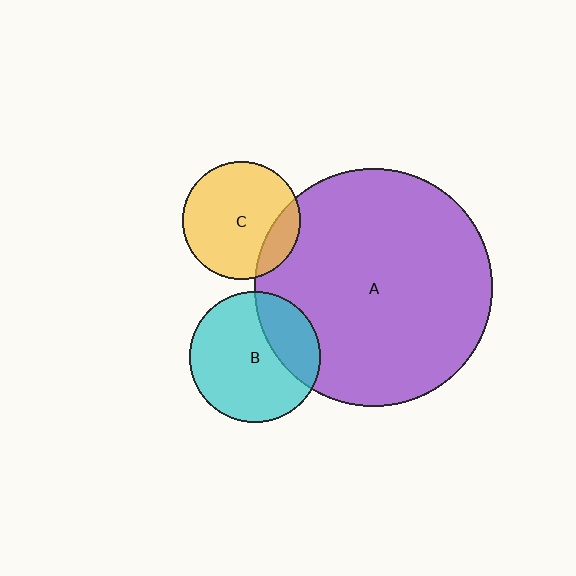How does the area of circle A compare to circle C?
Approximately 4.0 times.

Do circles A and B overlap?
Yes.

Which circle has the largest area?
Circle A (purple).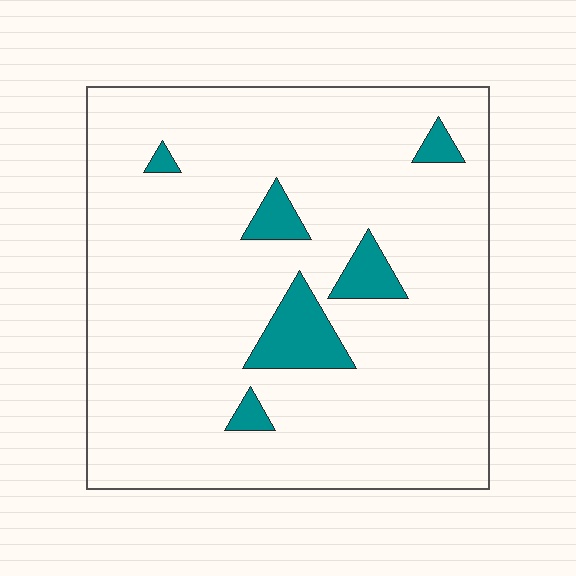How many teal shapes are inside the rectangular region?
6.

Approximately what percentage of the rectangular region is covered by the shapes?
Approximately 10%.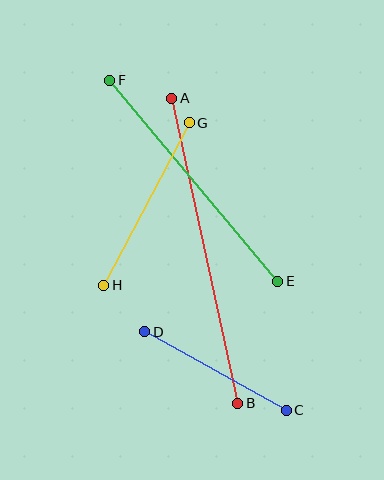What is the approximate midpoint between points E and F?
The midpoint is at approximately (194, 181) pixels.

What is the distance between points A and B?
The distance is approximately 312 pixels.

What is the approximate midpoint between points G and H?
The midpoint is at approximately (147, 204) pixels.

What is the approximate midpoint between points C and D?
The midpoint is at approximately (215, 371) pixels.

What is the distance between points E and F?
The distance is approximately 262 pixels.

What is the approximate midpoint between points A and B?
The midpoint is at approximately (205, 251) pixels.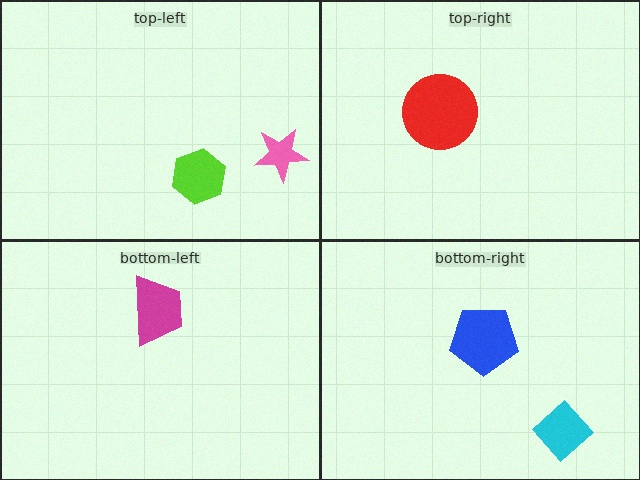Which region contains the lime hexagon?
The top-left region.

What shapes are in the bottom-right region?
The blue pentagon, the cyan diamond.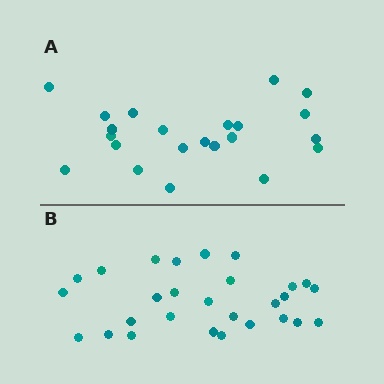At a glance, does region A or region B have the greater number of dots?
Region B (the bottom region) has more dots.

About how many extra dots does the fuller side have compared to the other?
Region B has about 6 more dots than region A.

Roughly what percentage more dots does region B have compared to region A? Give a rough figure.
About 25% more.